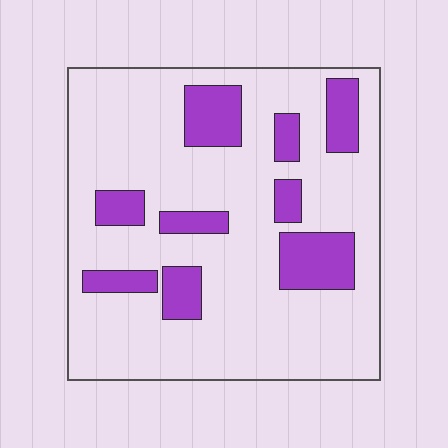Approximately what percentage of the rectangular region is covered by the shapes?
Approximately 20%.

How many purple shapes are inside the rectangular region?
9.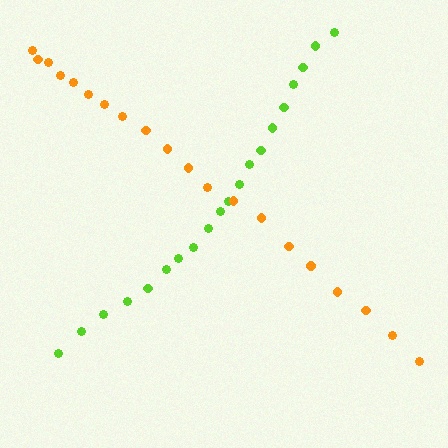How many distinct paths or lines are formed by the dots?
There are 2 distinct paths.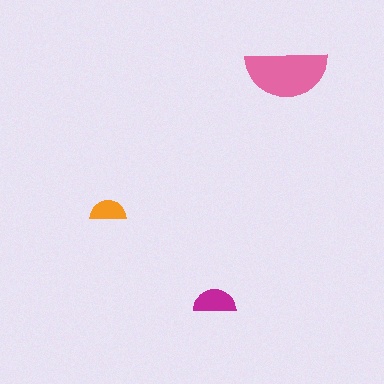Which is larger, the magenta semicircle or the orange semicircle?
The magenta one.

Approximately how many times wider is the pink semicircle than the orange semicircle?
About 2.5 times wider.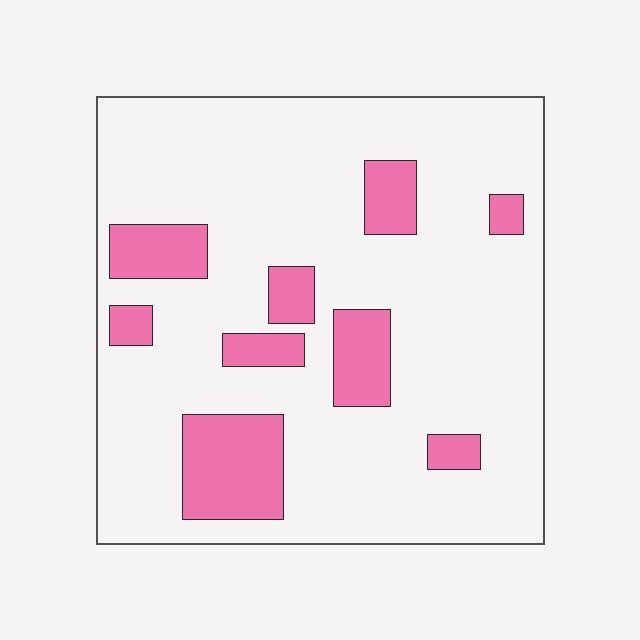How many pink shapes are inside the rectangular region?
9.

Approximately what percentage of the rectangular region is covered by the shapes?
Approximately 20%.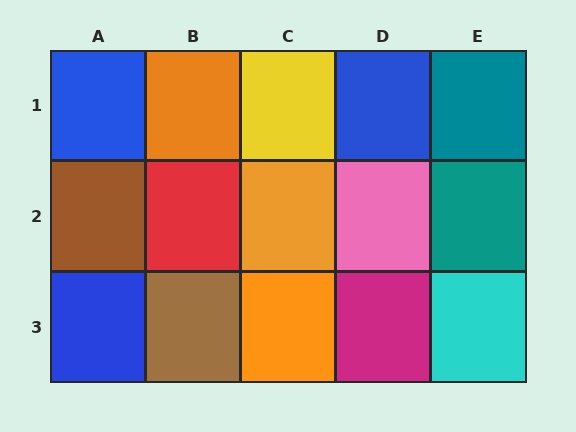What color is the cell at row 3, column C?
Orange.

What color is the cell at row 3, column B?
Brown.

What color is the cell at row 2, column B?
Red.